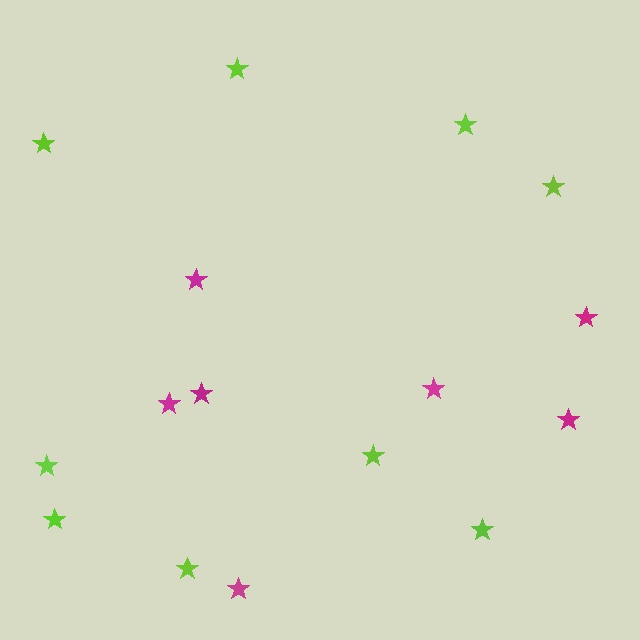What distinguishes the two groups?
There are 2 groups: one group of magenta stars (7) and one group of lime stars (9).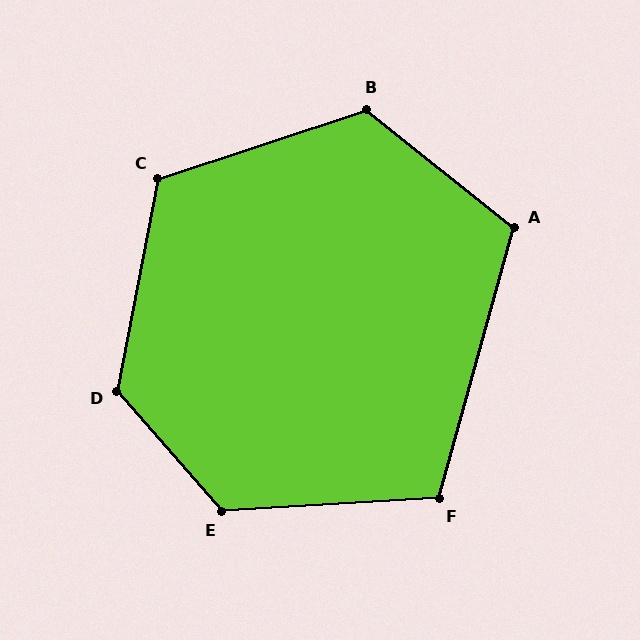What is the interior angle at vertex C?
Approximately 119 degrees (obtuse).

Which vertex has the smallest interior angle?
F, at approximately 109 degrees.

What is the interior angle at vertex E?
Approximately 128 degrees (obtuse).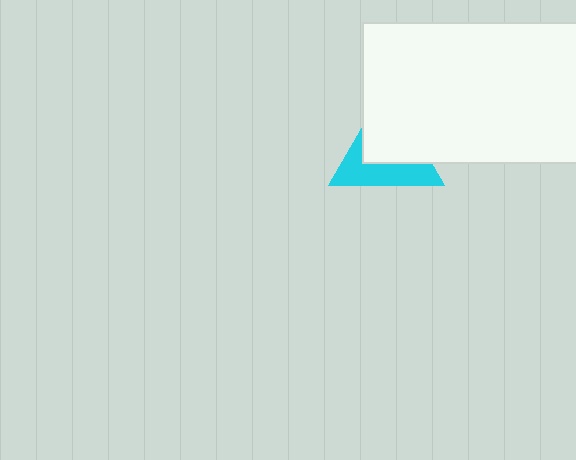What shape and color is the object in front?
The object in front is a white rectangle.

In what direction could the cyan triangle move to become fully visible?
The cyan triangle could move toward the lower-left. That would shift it out from behind the white rectangle entirely.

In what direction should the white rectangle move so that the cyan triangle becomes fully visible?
The white rectangle should move toward the upper-right. That is the shortest direction to clear the overlap and leave the cyan triangle fully visible.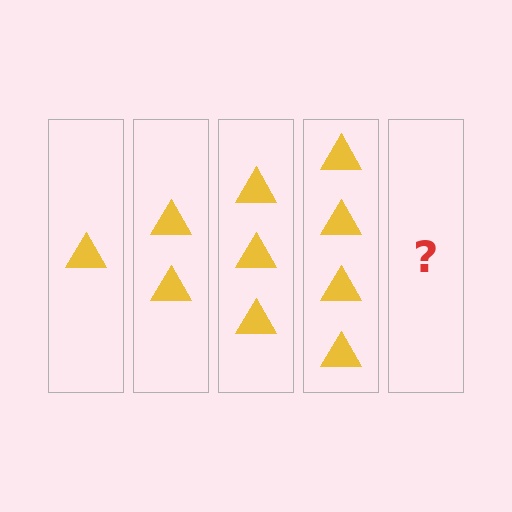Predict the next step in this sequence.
The next step is 5 triangles.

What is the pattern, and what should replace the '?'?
The pattern is that each step adds one more triangle. The '?' should be 5 triangles.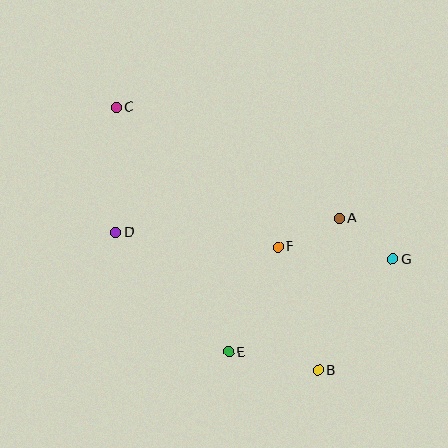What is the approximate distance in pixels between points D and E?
The distance between D and E is approximately 164 pixels.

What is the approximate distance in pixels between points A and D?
The distance between A and D is approximately 223 pixels.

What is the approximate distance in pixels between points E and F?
The distance between E and F is approximately 116 pixels.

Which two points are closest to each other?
Points A and F are closest to each other.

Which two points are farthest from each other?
Points B and C are farthest from each other.